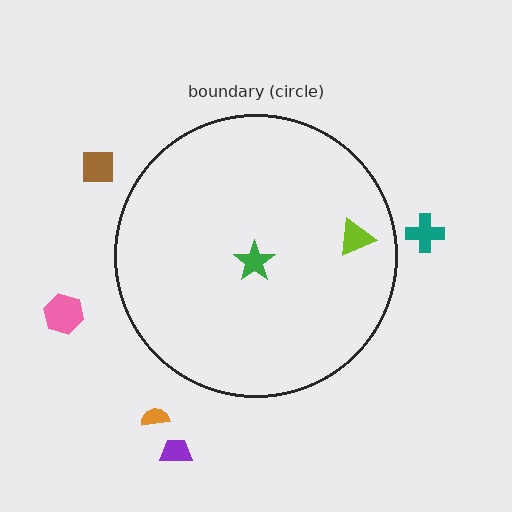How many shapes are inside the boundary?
2 inside, 5 outside.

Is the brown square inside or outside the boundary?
Outside.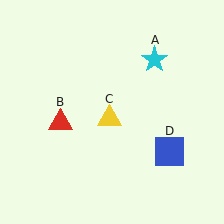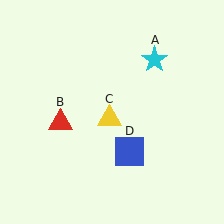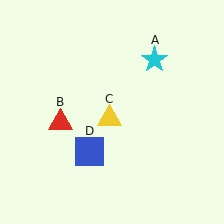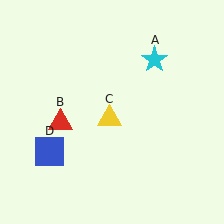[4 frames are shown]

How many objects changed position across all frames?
1 object changed position: blue square (object D).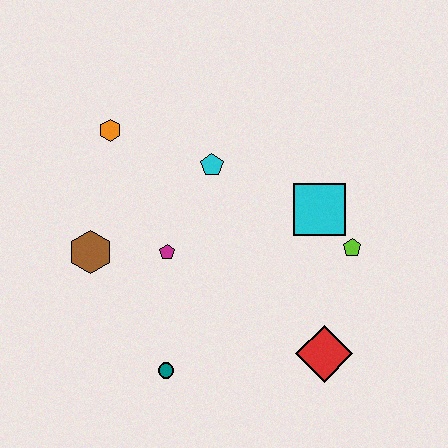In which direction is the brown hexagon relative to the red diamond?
The brown hexagon is to the left of the red diamond.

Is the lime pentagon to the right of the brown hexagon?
Yes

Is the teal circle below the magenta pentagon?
Yes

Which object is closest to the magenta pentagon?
The brown hexagon is closest to the magenta pentagon.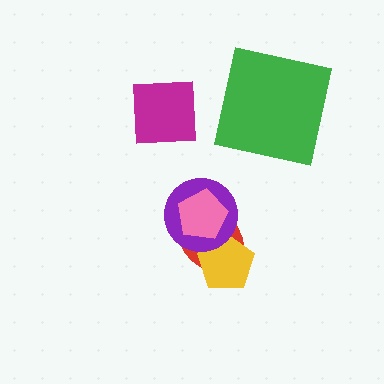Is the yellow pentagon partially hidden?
Yes, it is partially covered by another shape.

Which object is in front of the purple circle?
The pink pentagon is in front of the purple circle.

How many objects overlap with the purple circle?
3 objects overlap with the purple circle.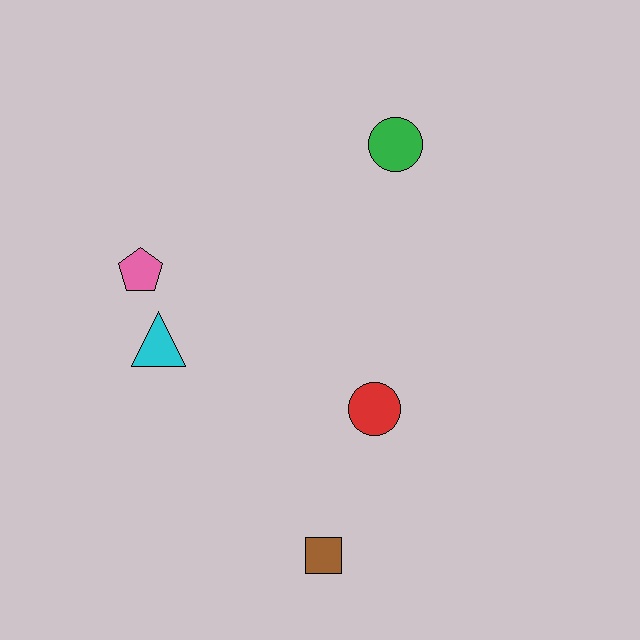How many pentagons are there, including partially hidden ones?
There is 1 pentagon.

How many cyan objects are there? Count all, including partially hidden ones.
There is 1 cyan object.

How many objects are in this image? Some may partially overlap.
There are 5 objects.